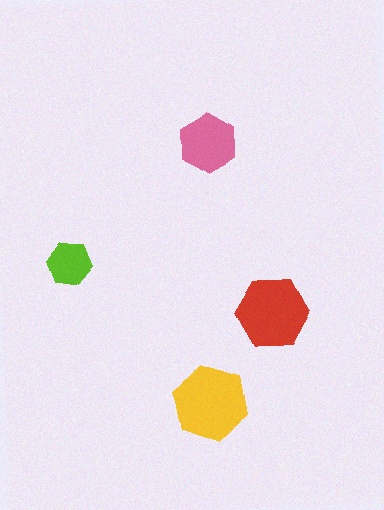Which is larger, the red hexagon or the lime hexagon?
The red one.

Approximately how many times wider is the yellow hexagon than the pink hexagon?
About 1.5 times wider.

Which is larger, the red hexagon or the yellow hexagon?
The yellow one.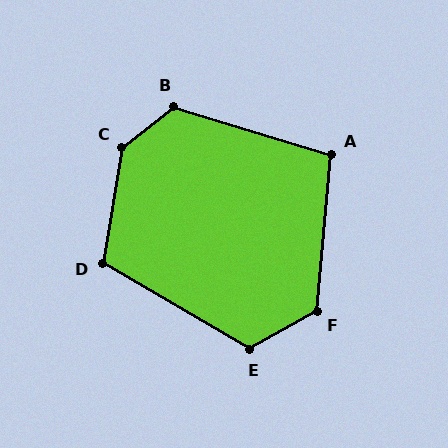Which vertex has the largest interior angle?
C, at approximately 138 degrees.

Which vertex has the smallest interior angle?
A, at approximately 102 degrees.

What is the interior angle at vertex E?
Approximately 121 degrees (obtuse).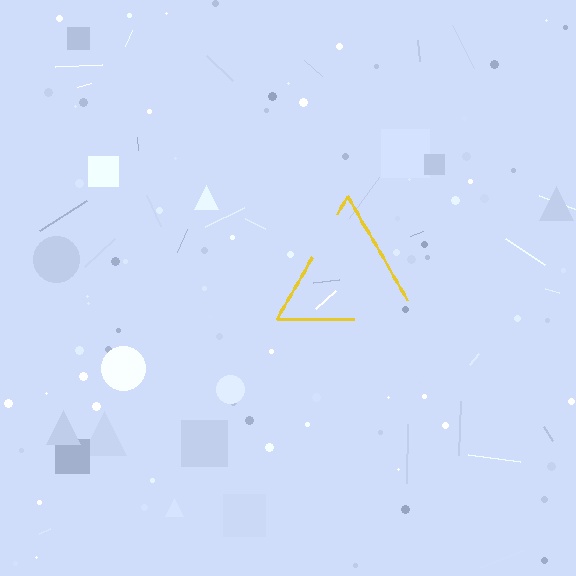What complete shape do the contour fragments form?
The contour fragments form a triangle.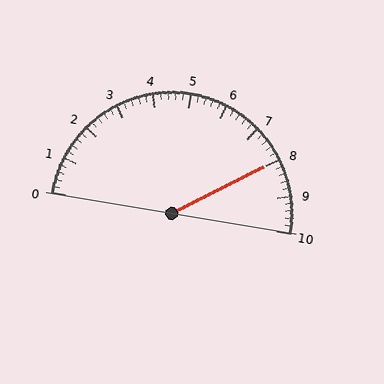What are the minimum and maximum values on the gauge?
The gauge ranges from 0 to 10.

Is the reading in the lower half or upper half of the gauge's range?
The reading is in the upper half of the range (0 to 10).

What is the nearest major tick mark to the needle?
The nearest major tick mark is 8.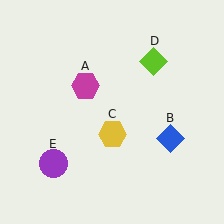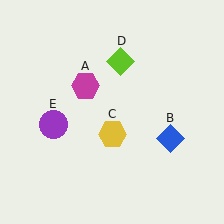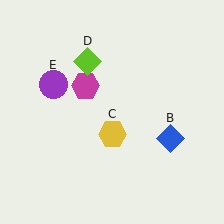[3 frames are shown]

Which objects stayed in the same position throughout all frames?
Magenta hexagon (object A) and blue diamond (object B) and yellow hexagon (object C) remained stationary.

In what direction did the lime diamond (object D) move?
The lime diamond (object D) moved left.